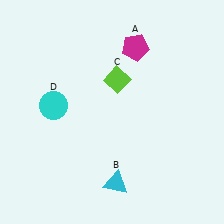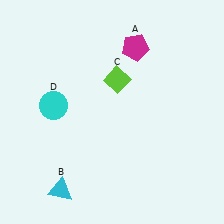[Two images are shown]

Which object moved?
The cyan triangle (B) moved left.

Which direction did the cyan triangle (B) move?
The cyan triangle (B) moved left.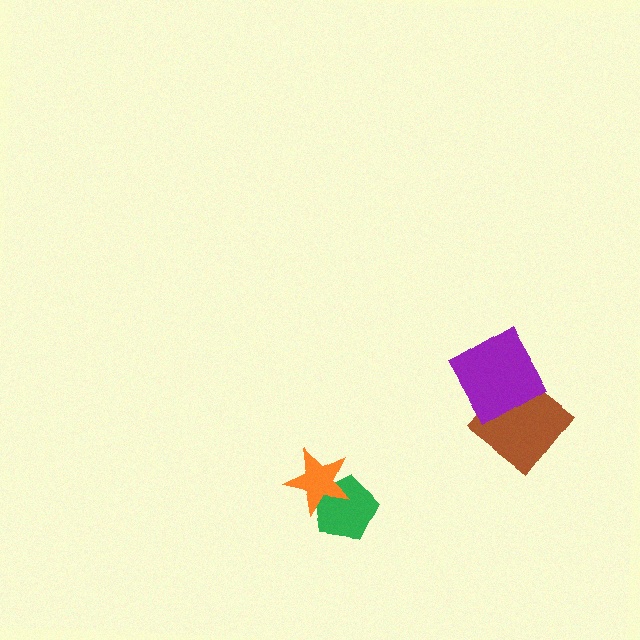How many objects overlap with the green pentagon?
1 object overlaps with the green pentagon.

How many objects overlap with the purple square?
1 object overlaps with the purple square.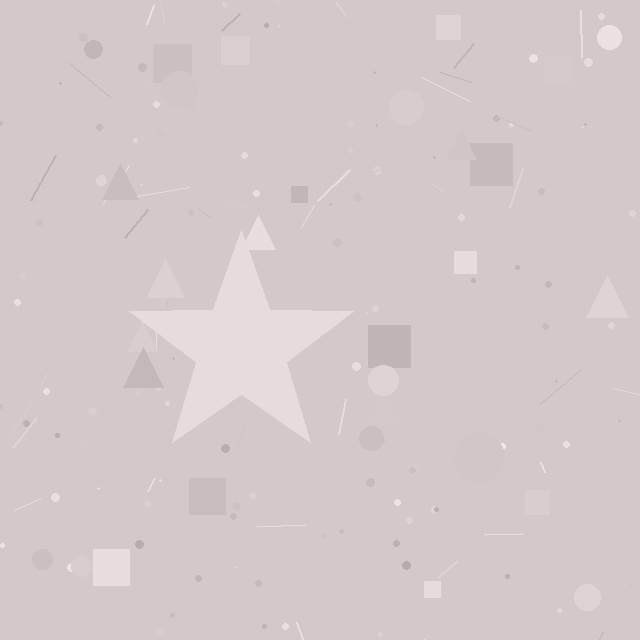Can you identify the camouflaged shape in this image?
The camouflaged shape is a star.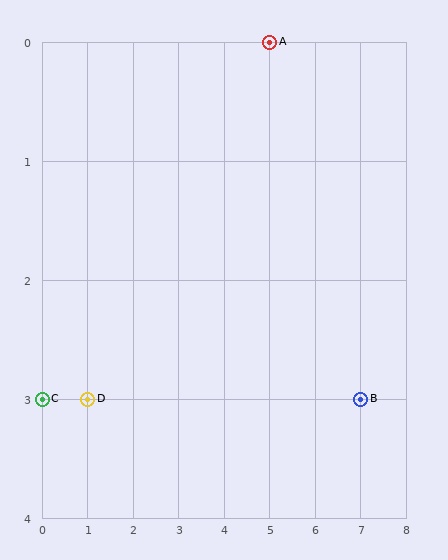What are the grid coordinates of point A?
Point A is at grid coordinates (5, 0).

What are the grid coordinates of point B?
Point B is at grid coordinates (7, 3).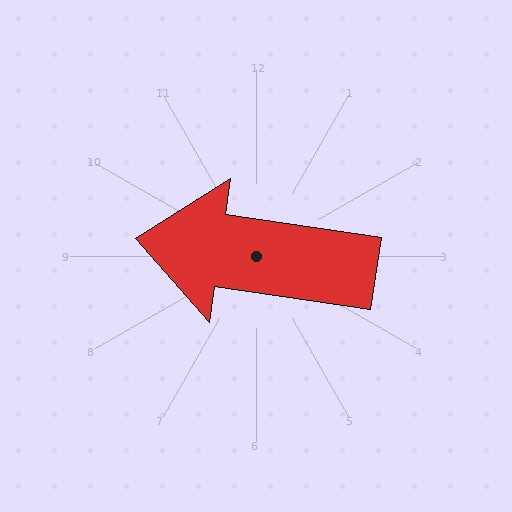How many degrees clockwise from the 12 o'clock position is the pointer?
Approximately 278 degrees.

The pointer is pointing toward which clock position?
Roughly 9 o'clock.